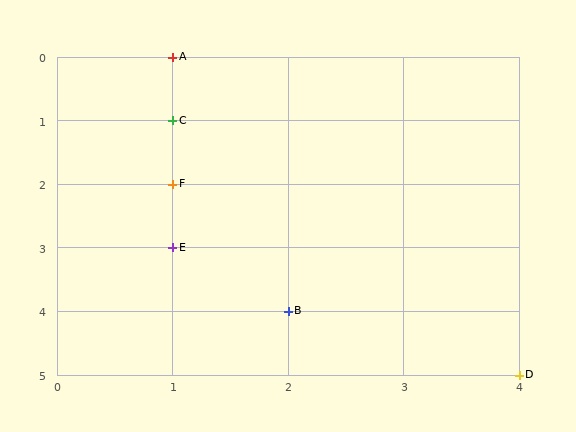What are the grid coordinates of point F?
Point F is at grid coordinates (1, 2).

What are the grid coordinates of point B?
Point B is at grid coordinates (2, 4).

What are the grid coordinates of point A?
Point A is at grid coordinates (1, 0).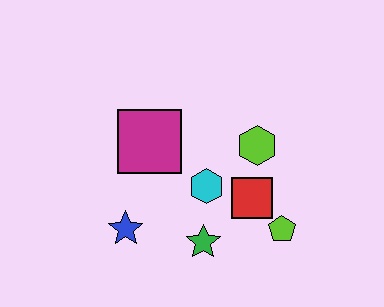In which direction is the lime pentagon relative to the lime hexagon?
The lime pentagon is below the lime hexagon.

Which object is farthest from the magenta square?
The lime pentagon is farthest from the magenta square.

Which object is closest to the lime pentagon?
The red square is closest to the lime pentagon.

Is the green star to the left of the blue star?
No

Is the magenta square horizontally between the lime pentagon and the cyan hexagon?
No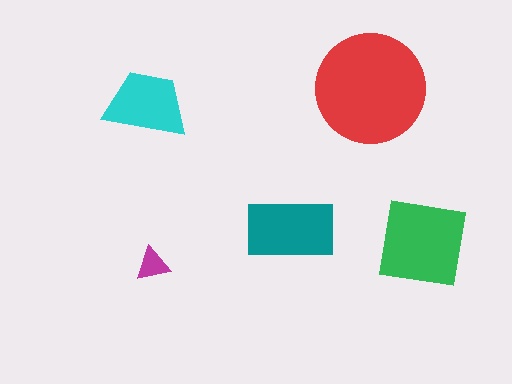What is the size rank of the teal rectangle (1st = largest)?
3rd.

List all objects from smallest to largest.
The magenta triangle, the cyan trapezoid, the teal rectangle, the green square, the red circle.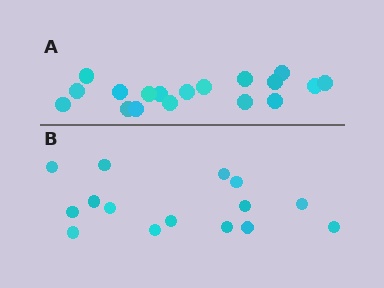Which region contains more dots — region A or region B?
Region A (the top region) has more dots.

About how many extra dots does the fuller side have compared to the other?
Region A has just a few more — roughly 2 or 3 more dots than region B.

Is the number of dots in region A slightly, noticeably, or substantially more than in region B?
Region A has only slightly more — the two regions are fairly close. The ratio is roughly 1.2 to 1.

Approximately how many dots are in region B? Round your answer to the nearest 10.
About 20 dots. (The exact count is 15, which rounds to 20.)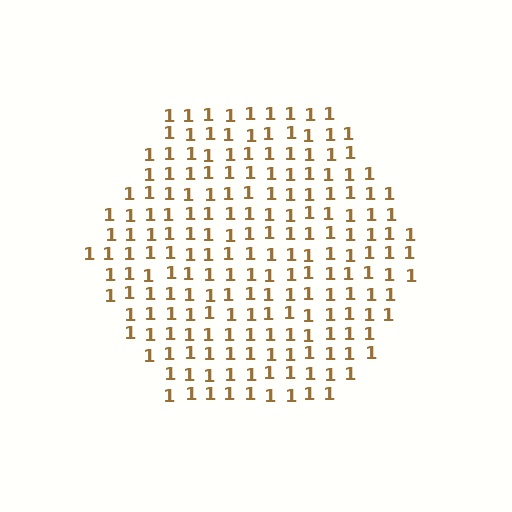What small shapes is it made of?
It is made of small digit 1's.